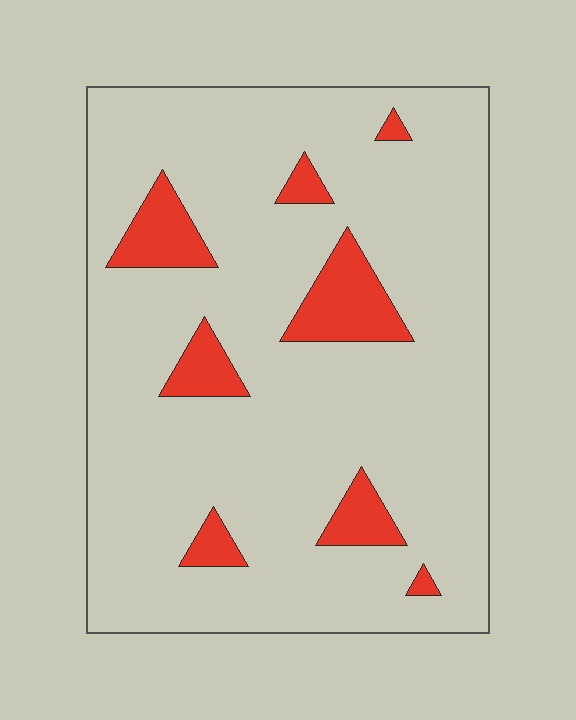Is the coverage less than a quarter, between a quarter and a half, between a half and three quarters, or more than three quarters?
Less than a quarter.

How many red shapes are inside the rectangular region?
8.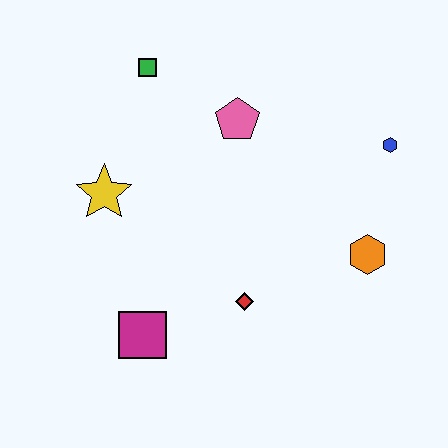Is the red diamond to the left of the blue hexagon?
Yes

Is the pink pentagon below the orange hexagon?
No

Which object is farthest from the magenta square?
The blue hexagon is farthest from the magenta square.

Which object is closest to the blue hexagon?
The orange hexagon is closest to the blue hexagon.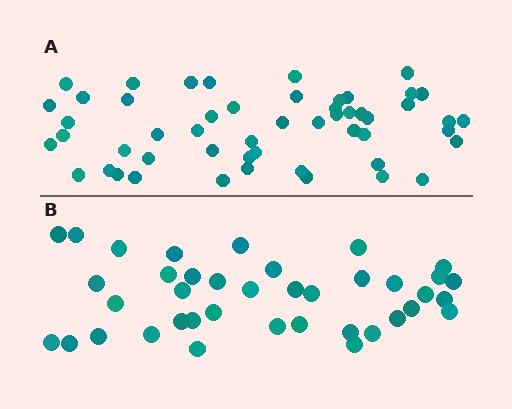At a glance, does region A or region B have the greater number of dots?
Region A (the top region) has more dots.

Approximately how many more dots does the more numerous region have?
Region A has approximately 15 more dots than region B.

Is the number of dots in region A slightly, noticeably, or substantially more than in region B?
Region A has noticeably more, but not dramatically so. The ratio is roughly 1.3 to 1.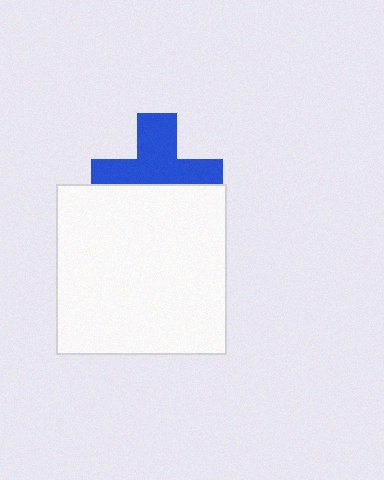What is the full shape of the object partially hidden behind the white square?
The partially hidden object is a blue cross.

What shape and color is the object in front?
The object in front is a white square.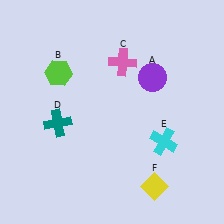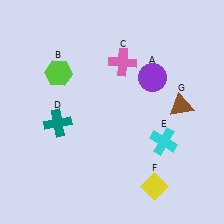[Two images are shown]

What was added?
A brown triangle (G) was added in Image 2.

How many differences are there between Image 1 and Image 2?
There is 1 difference between the two images.